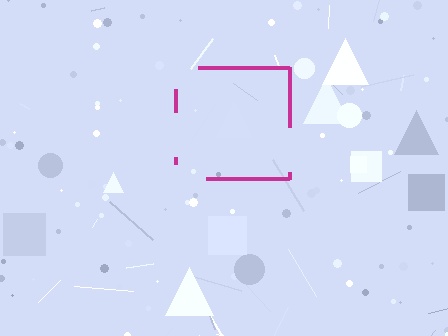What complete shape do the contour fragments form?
The contour fragments form a square.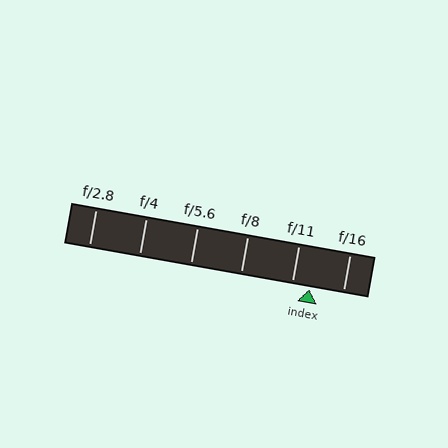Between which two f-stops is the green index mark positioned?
The index mark is between f/11 and f/16.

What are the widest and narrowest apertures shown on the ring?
The widest aperture shown is f/2.8 and the narrowest is f/16.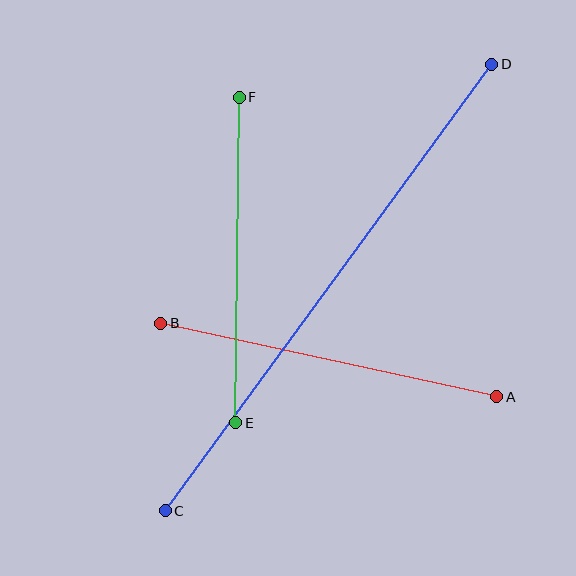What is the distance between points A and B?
The distance is approximately 344 pixels.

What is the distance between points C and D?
The distance is approximately 553 pixels.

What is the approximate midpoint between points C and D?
The midpoint is at approximately (328, 287) pixels.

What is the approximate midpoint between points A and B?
The midpoint is at approximately (329, 360) pixels.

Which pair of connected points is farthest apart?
Points C and D are farthest apart.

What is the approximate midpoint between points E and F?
The midpoint is at approximately (237, 260) pixels.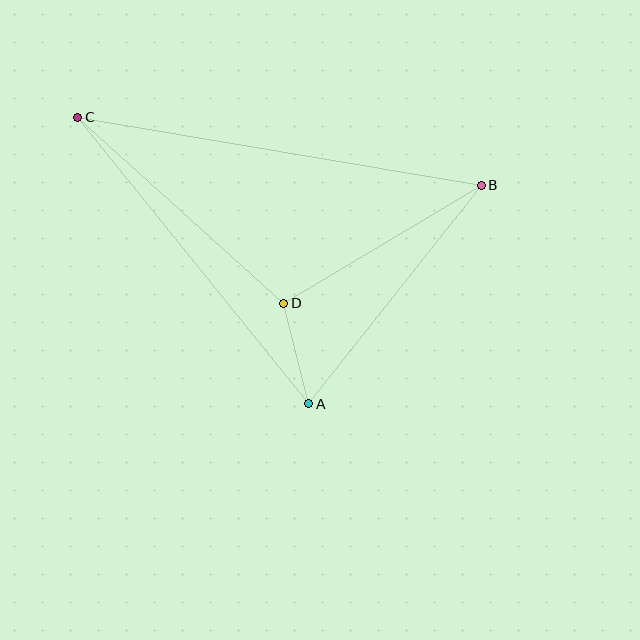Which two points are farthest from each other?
Points B and C are farthest from each other.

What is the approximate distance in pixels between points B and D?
The distance between B and D is approximately 230 pixels.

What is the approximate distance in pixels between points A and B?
The distance between A and B is approximately 278 pixels.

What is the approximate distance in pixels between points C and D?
The distance between C and D is approximately 277 pixels.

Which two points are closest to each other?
Points A and D are closest to each other.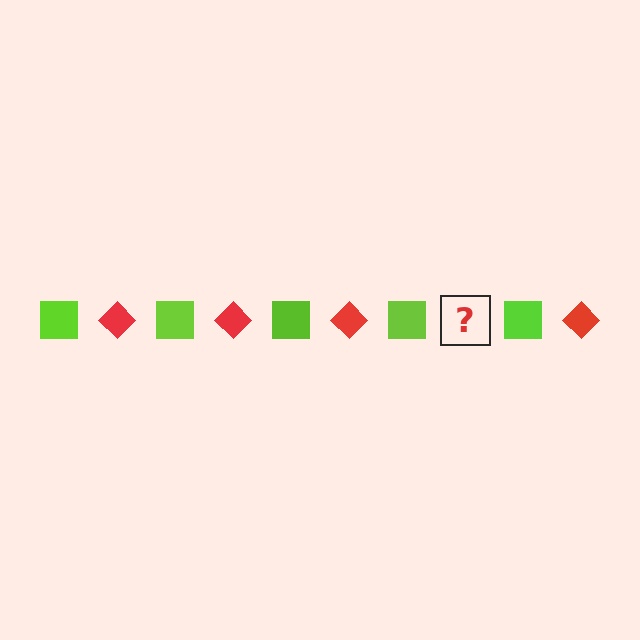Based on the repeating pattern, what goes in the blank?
The blank should be a red diamond.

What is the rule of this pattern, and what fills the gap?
The rule is that the pattern alternates between lime square and red diamond. The gap should be filled with a red diamond.